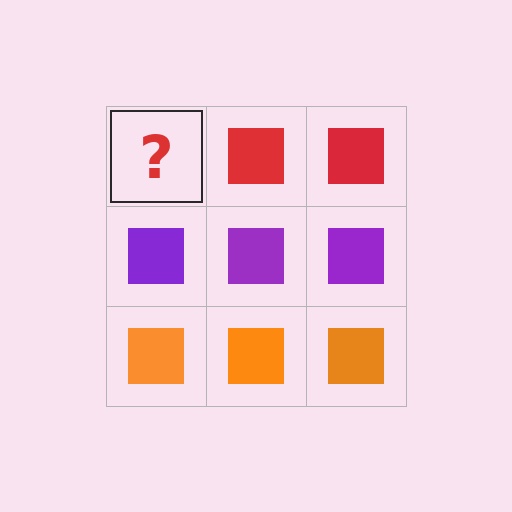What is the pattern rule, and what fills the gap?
The rule is that each row has a consistent color. The gap should be filled with a red square.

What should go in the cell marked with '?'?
The missing cell should contain a red square.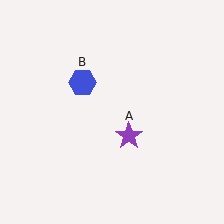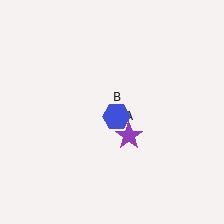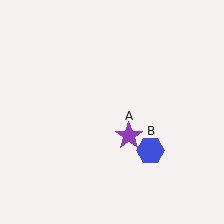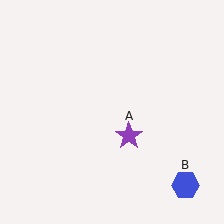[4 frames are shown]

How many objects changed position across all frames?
1 object changed position: blue hexagon (object B).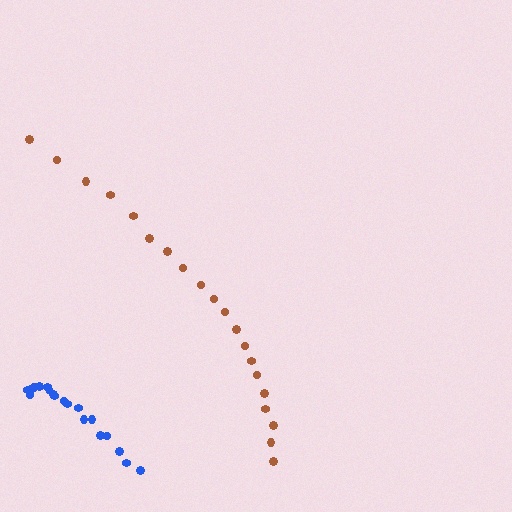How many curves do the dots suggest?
There are 2 distinct paths.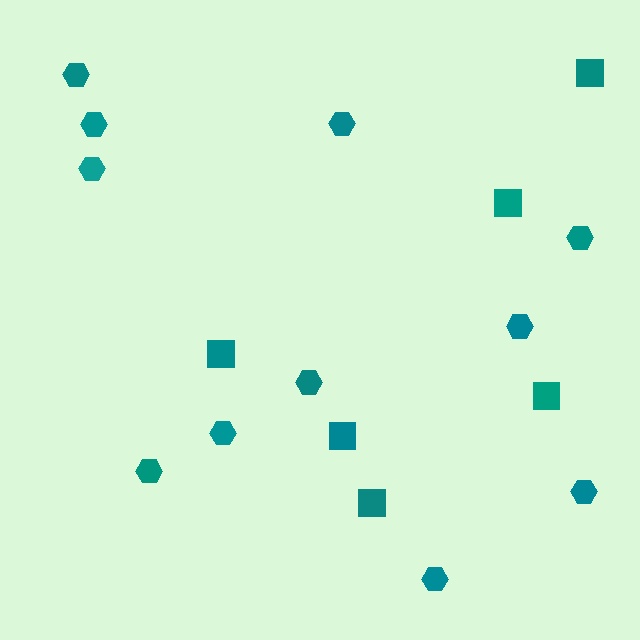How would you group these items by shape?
There are 2 groups: one group of hexagons (11) and one group of squares (6).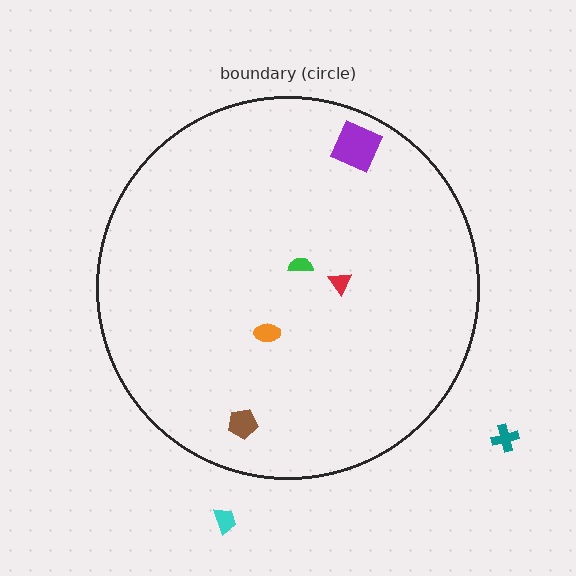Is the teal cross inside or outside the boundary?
Outside.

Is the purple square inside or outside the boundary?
Inside.